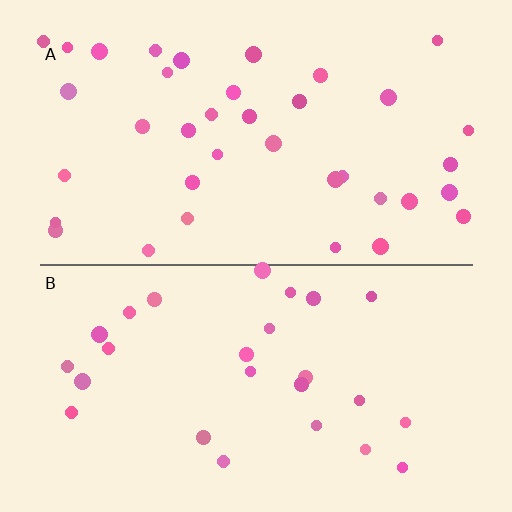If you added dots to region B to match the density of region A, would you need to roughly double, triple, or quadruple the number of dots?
Approximately double.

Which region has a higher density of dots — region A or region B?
A (the top).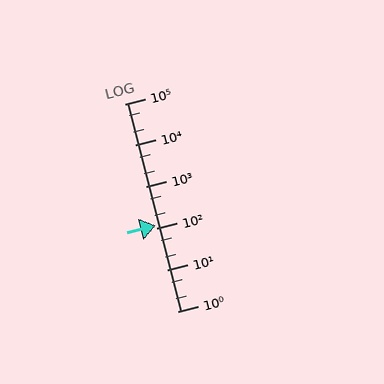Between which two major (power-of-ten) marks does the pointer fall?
The pointer is between 100 and 1000.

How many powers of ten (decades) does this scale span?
The scale spans 5 decades, from 1 to 100000.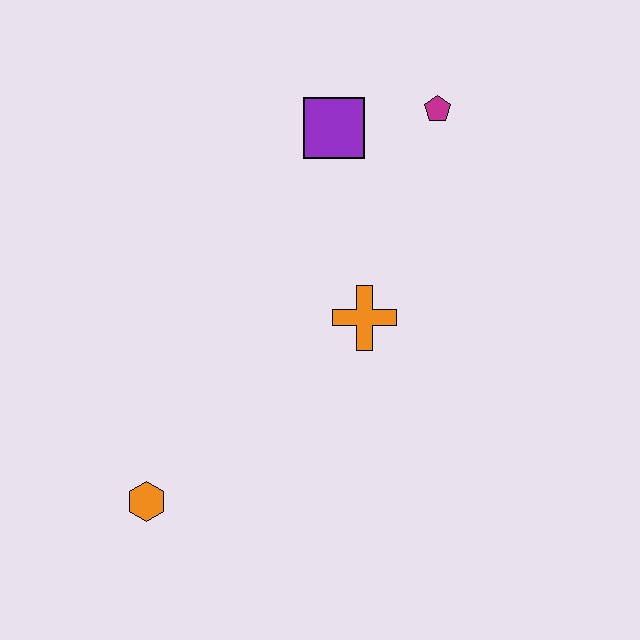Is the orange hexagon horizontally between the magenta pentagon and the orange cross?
No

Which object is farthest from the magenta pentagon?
The orange hexagon is farthest from the magenta pentagon.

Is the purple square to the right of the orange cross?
No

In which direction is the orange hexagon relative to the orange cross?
The orange hexagon is to the left of the orange cross.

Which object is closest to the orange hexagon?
The orange cross is closest to the orange hexagon.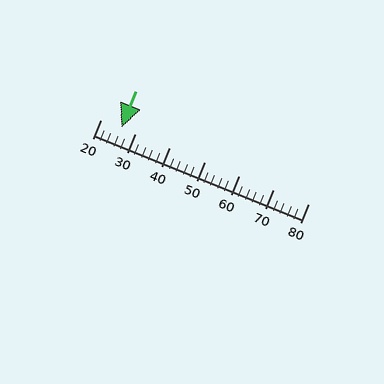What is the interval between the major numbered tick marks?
The major tick marks are spaced 10 units apart.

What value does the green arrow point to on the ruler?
The green arrow points to approximately 26.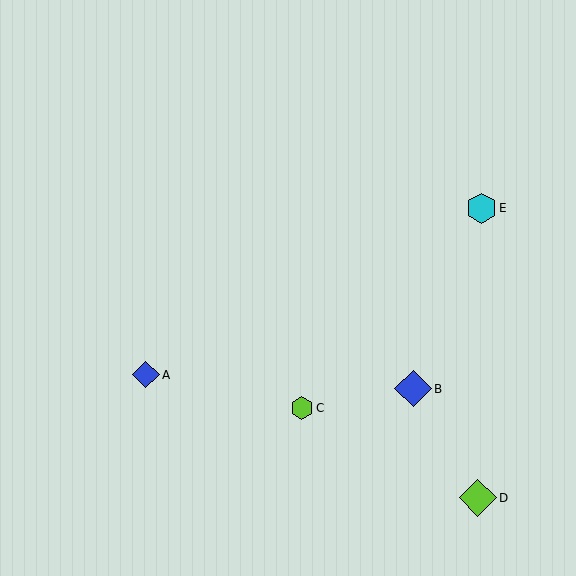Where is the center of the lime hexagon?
The center of the lime hexagon is at (302, 408).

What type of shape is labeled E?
Shape E is a cyan hexagon.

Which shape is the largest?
The lime diamond (labeled D) is the largest.